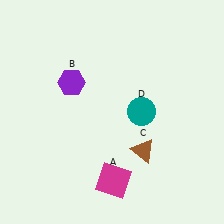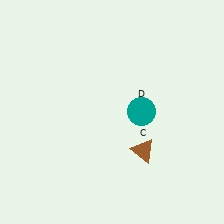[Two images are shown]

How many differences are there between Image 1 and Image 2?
There are 2 differences between the two images.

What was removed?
The purple hexagon (B), the magenta square (A) were removed in Image 2.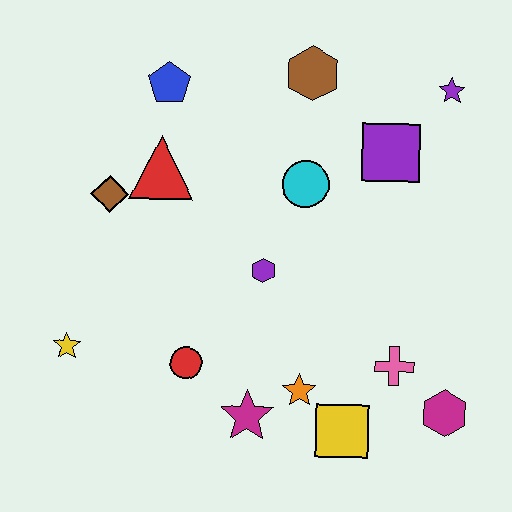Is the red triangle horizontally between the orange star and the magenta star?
No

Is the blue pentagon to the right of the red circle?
No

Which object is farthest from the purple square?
The yellow star is farthest from the purple square.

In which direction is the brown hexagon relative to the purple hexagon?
The brown hexagon is above the purple hexagon.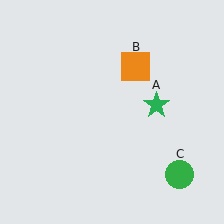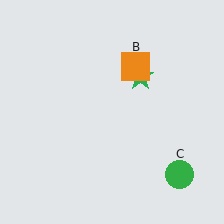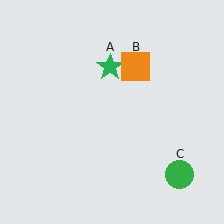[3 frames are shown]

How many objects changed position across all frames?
1 object changed position: green star (object A).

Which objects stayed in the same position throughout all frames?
Orange square (object B) and green circle (object C) remained stationary.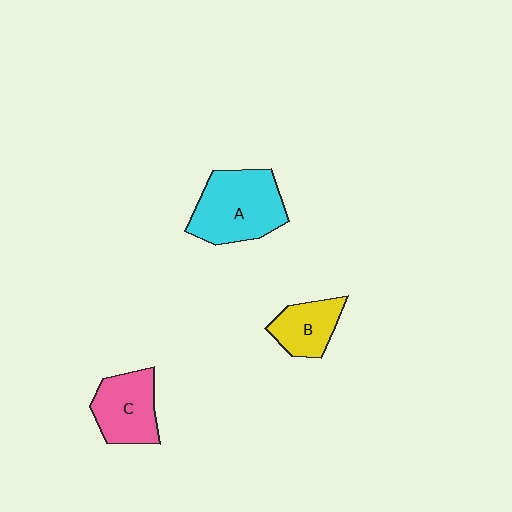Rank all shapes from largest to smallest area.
From largest to smallest: A (cyan), C (pink), B (yellow).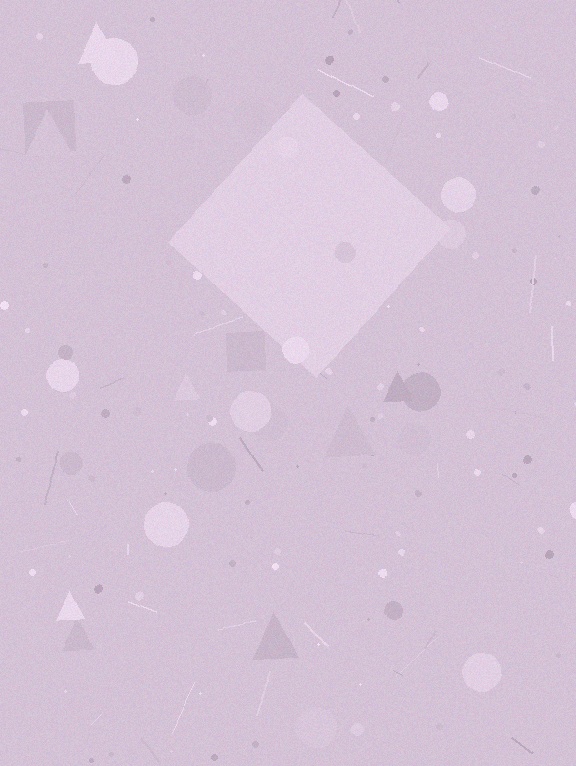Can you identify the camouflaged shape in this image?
The camouflaged shape is a diamond.